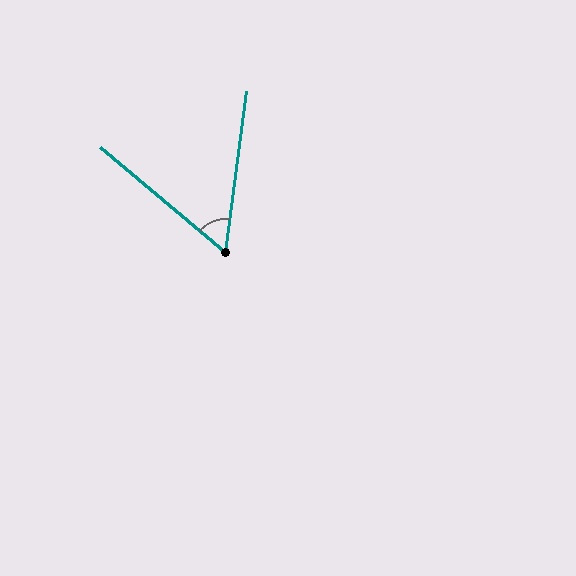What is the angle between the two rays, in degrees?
Approximately 57 degrees.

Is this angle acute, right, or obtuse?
It is acute.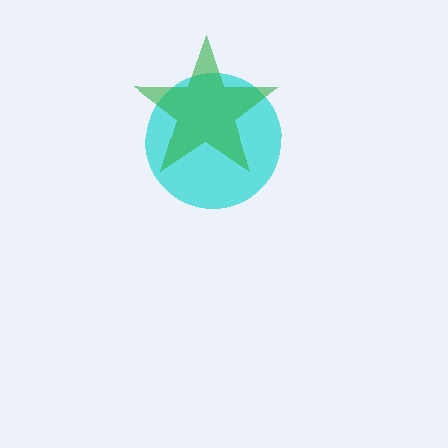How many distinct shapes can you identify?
There are 2 distinct shapes: a cyan circle, a green star.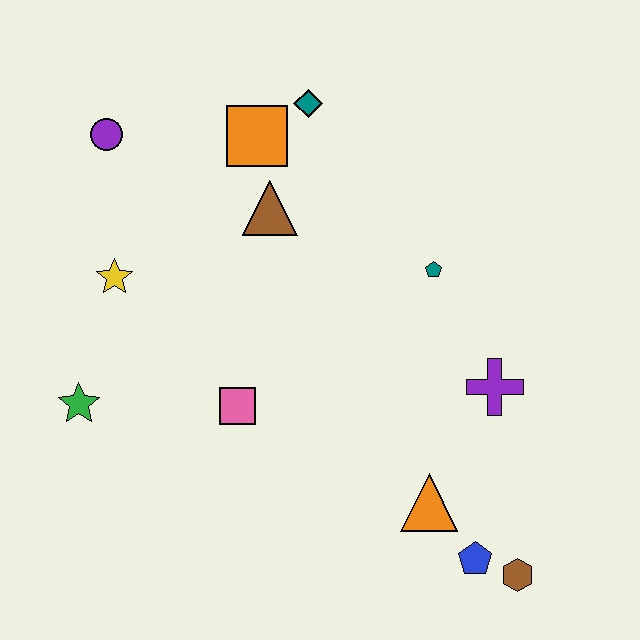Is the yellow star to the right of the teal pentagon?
No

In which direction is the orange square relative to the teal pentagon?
The orange square is to the left of the teal pentagon.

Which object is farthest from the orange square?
The brown hexagon is farthest from the orange square.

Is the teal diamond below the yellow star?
No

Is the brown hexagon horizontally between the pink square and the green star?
No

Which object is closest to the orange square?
The teal diamond is closest to the orange square.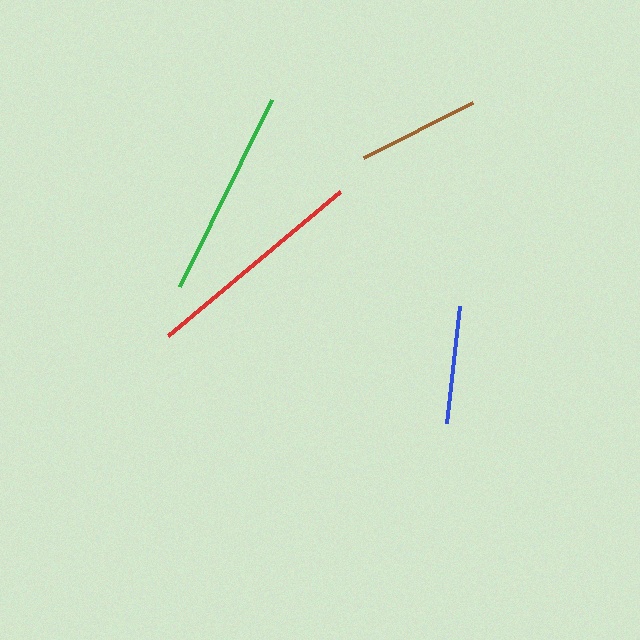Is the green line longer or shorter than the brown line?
The green line is longer than the brown line.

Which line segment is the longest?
The red line is the longest at approximately 225 pixels.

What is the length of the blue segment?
The blue segment is approximately 118 pixels long.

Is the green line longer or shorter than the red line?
The red line is longer than the green line.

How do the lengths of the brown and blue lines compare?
The brown and blue lines are approximately the same length.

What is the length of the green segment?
The green segment is approximately 208 pixels long.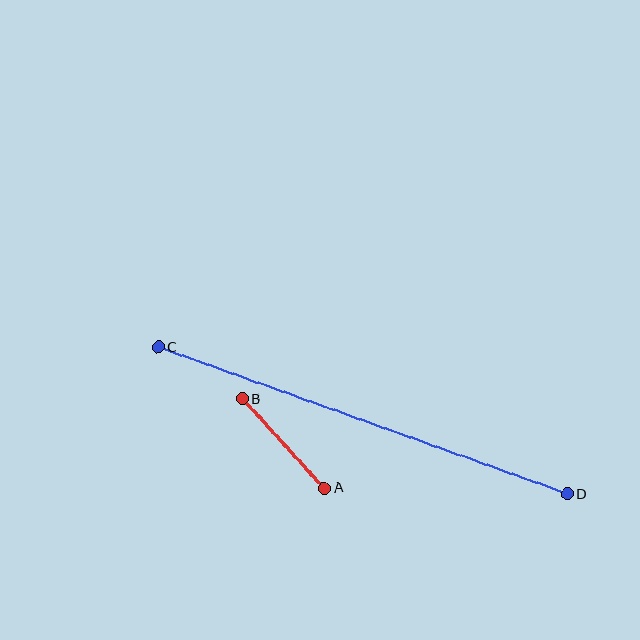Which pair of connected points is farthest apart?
Points C and D are farthest apart.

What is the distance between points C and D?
The distance is approximately 435 pixels.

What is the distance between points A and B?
The distance is approximately 121 pixels.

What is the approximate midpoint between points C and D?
The midpoint is at approximately (363, 421) pixels.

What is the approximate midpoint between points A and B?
The midpoint is at approximately (283, 444) pixels.